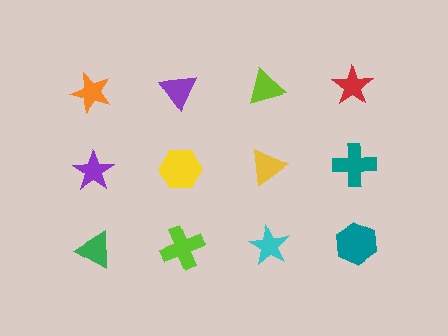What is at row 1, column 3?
A lime triangle.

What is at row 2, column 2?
A yellow hexagon.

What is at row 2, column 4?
A teal cross.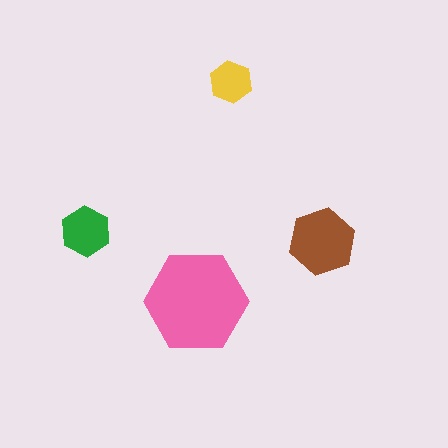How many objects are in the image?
There are 4 objects in the image.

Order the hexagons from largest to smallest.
the pink one, the brown one, the green one, the yellow one.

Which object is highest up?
The yellow hexagon is topmost.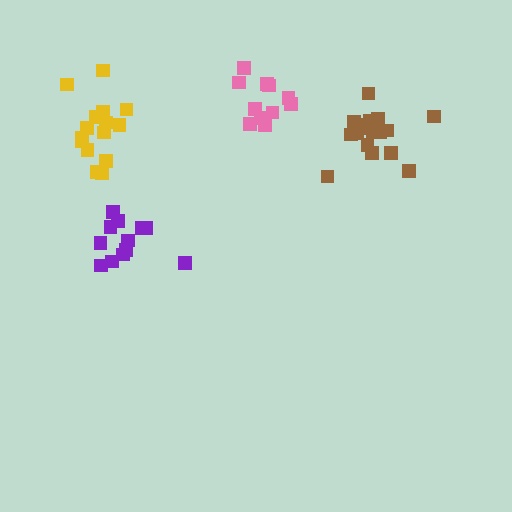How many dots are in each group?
Group 1: 12 dots, Group 2: 11 dots, Group 3: 17 dots, Group 4: 15 dots (55 total).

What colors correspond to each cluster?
The clusters are colored: purple, pink, brown, yellow.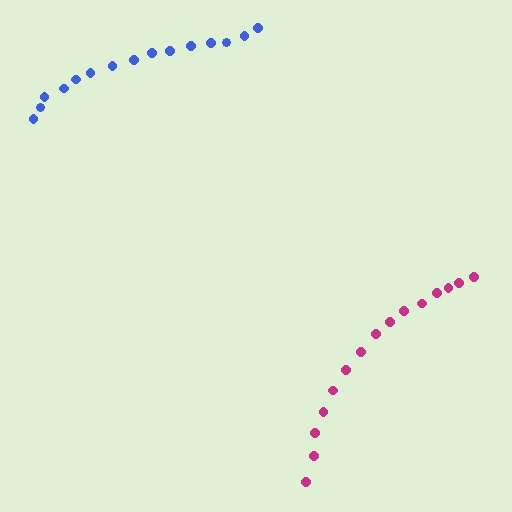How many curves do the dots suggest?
There are 2 distinct paths.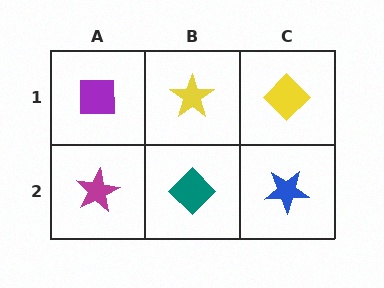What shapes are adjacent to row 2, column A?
A purple square (row 1, column A), a teal diamond (row 2, column B).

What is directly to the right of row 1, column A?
A yellow star.